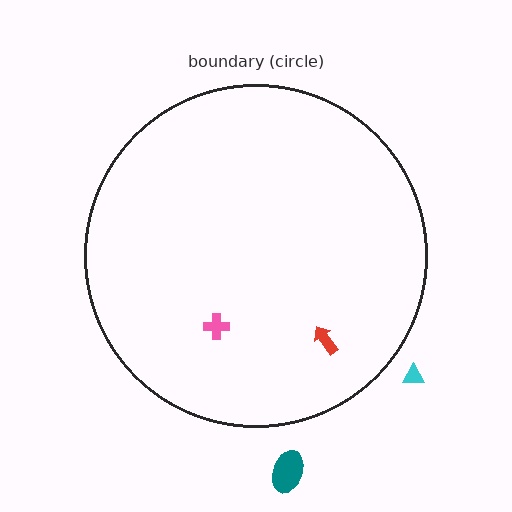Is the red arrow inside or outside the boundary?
Inside.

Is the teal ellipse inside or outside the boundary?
Outside.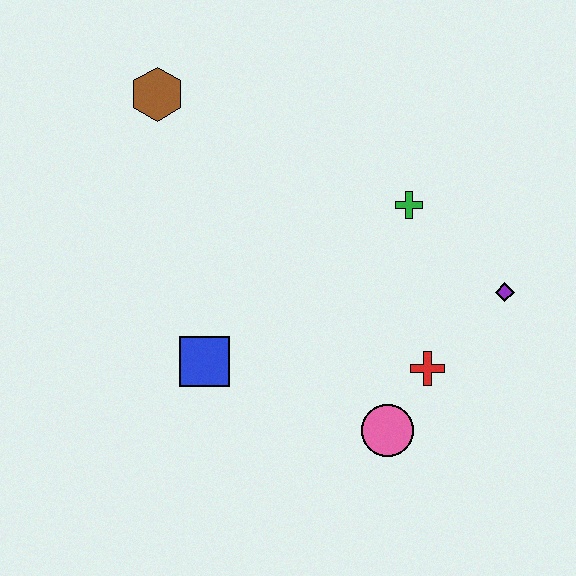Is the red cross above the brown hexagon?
No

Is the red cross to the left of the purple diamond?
Yes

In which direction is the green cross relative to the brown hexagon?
The green cross is to the right of the brown hexagon.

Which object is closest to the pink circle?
The red cross is closest to the pink circle.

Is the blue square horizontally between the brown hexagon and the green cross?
Yes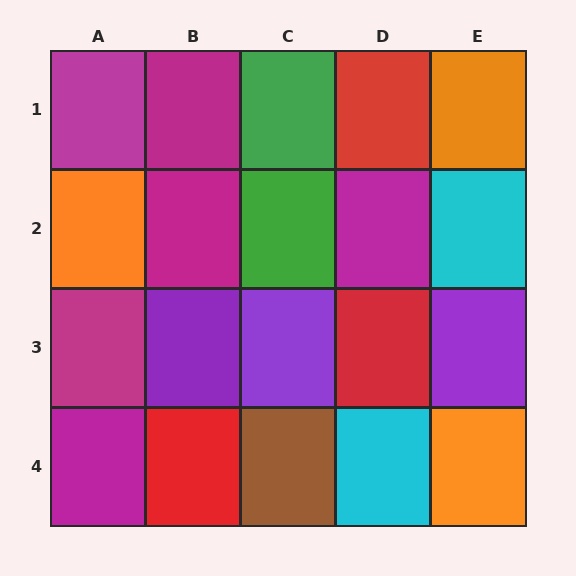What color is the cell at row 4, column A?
Magenta.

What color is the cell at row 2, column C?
Green.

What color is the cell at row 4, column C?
Brown.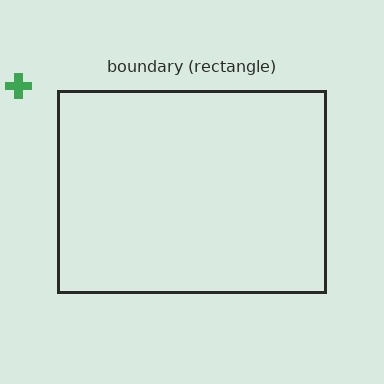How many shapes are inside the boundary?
0 inside, 1 outside.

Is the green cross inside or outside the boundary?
Outside.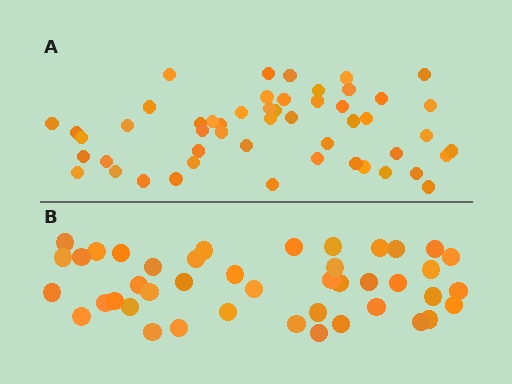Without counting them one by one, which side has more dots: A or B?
Region A (the top region) has more dots.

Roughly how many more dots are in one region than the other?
Region A has roughly 8 or so more dots than region B.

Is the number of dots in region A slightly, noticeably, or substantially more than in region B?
Region A has only slightly more — the two regions are fairly close. The ratio is roughly 1.2 to 1.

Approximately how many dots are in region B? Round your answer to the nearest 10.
About 40 dots. (The exact count is 43, which rounds to 40.)